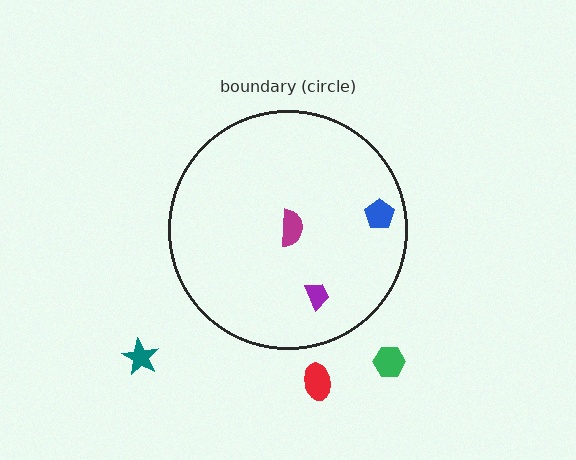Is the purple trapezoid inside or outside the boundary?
Inside.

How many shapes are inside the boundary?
3 inside, 3 outside.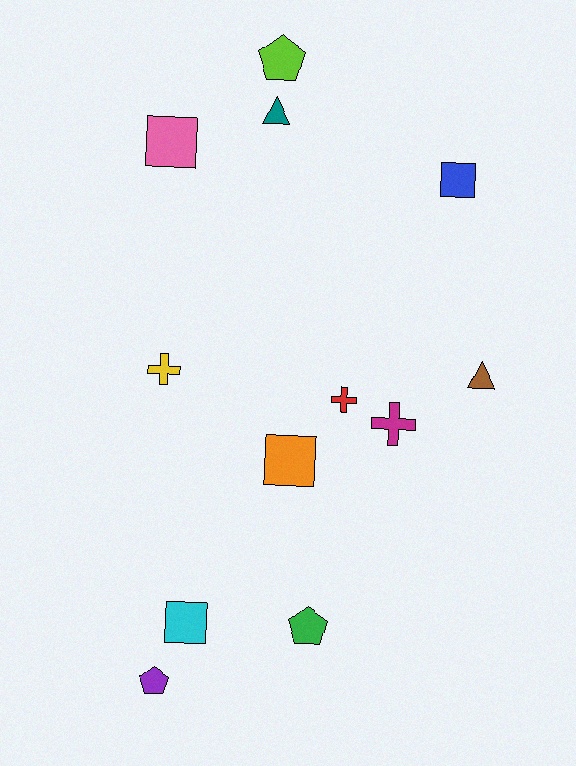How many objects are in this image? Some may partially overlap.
There are 12 objects.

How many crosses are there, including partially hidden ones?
There are 3 crosses.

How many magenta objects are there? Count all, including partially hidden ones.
There is 1 magenta object.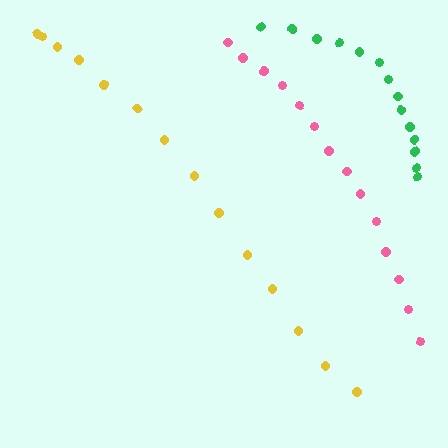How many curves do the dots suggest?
There are 3 distinct paths.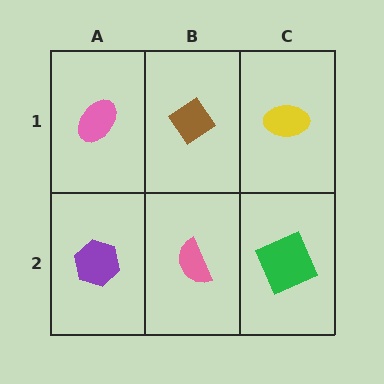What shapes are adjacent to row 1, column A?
A purple hexagon (row 2, column A), a brown diamond (row 1, column B).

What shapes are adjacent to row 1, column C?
A green square (row 2, column C), a brown diamond (row 1, column B).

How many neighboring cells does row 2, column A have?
2.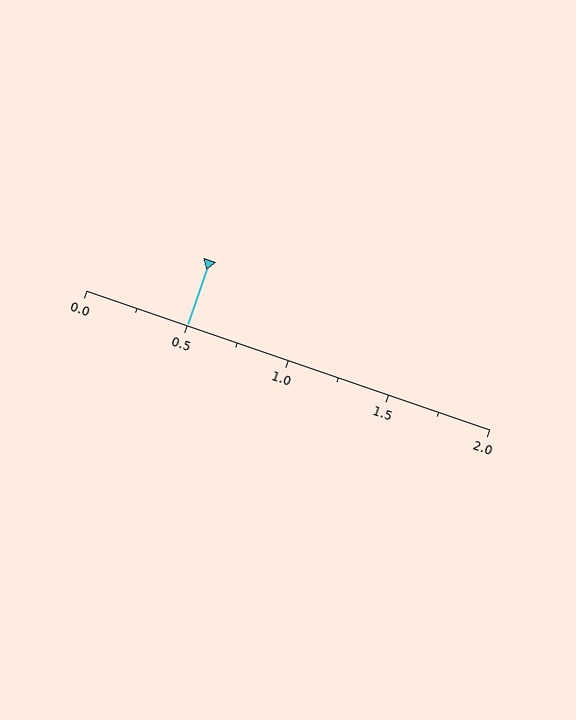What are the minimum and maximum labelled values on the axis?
The axis runs from 0.0 to 2.0.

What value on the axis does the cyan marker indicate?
The marker indicates approximately 0.5.